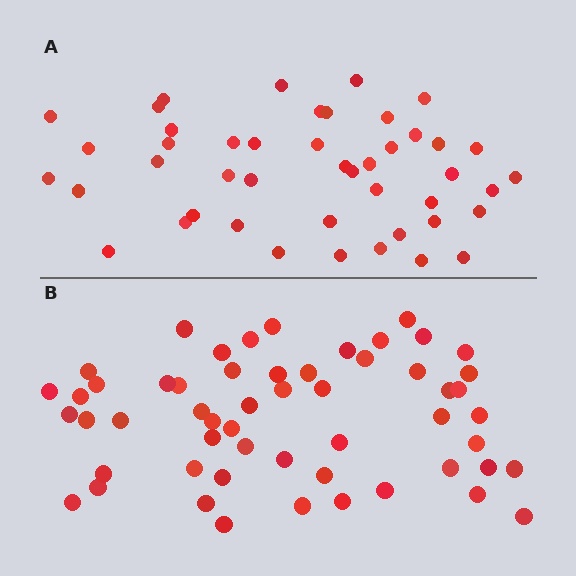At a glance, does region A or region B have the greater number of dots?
Region B (the bottom region) has more dots.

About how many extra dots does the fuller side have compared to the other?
Region B has roughly 10 or so more dots than region A.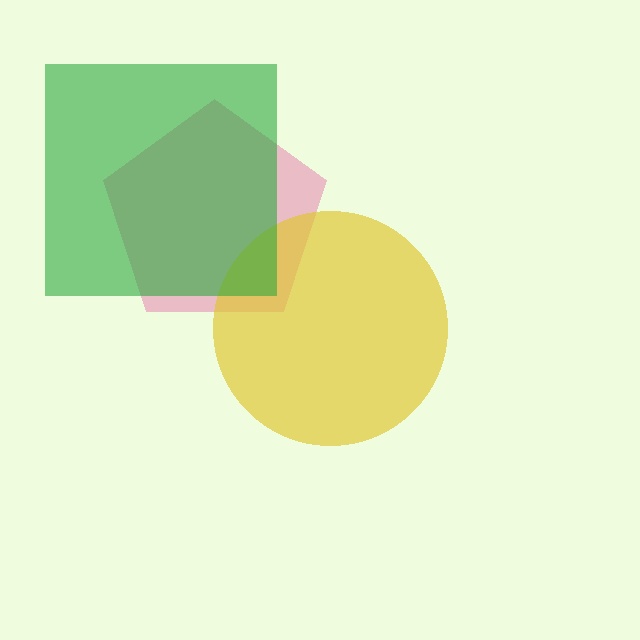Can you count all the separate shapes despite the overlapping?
Yes, there are 3 separate shapes.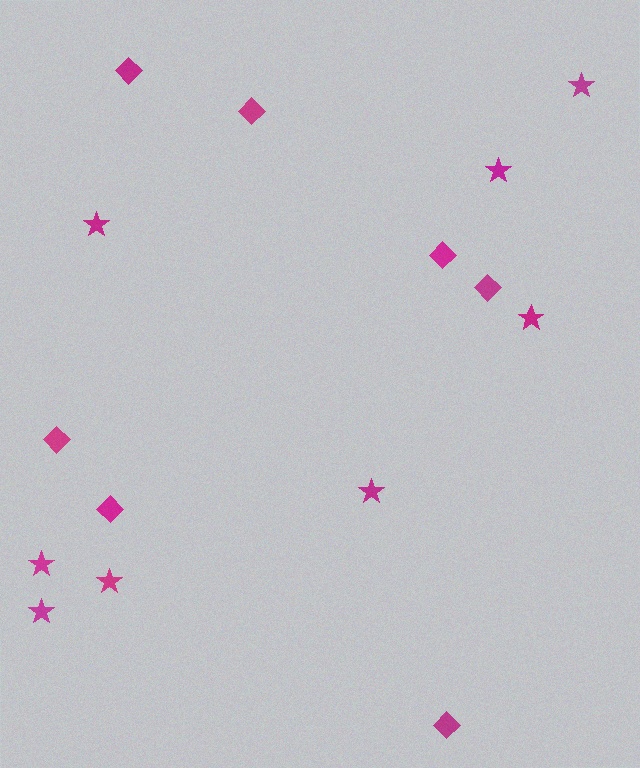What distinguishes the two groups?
There are 2 groups: one group of stars (8) and one group of diamonds (7).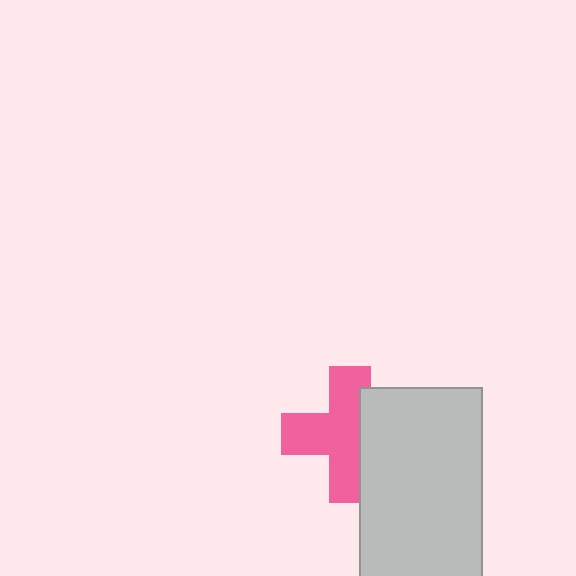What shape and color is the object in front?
The object in front is a light gray rectangle.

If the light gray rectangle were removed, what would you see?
You would see the complete pink cross.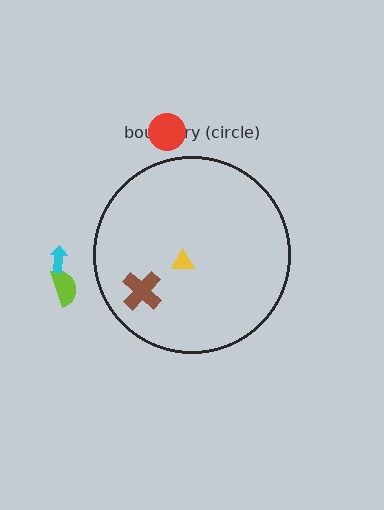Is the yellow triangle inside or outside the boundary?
Inside.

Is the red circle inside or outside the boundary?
Outside.